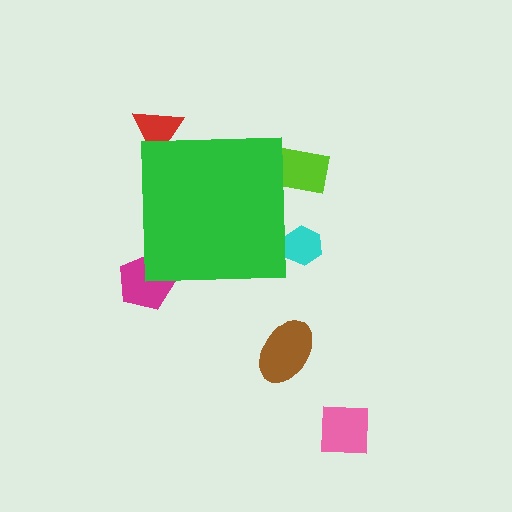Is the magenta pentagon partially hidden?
Yes, the magenta pentagon is partially hidden behind the green square.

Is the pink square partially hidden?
No, the pink square is fully visible.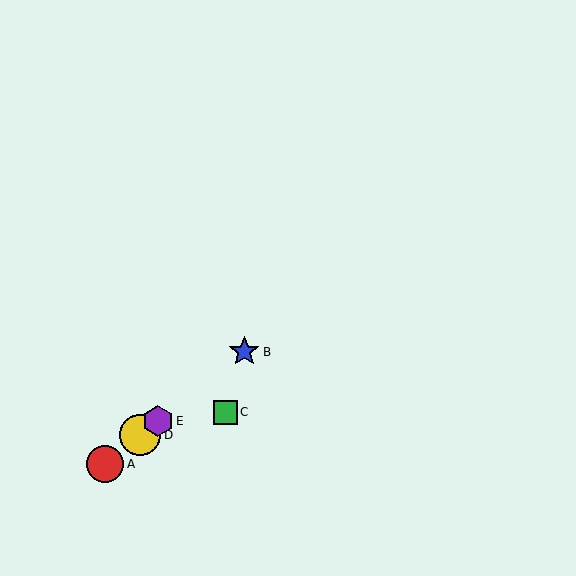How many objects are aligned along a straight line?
4 objects (A, B, D, E) are aligned along a straight line.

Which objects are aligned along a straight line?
Objects A, B, D, E are aligned along a straight line.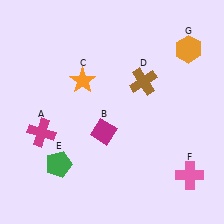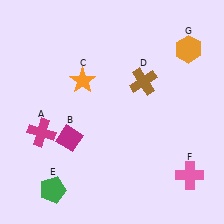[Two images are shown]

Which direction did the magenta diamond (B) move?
The magenta diamond (B) moved left.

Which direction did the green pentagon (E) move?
The green pentagon (E) moved down.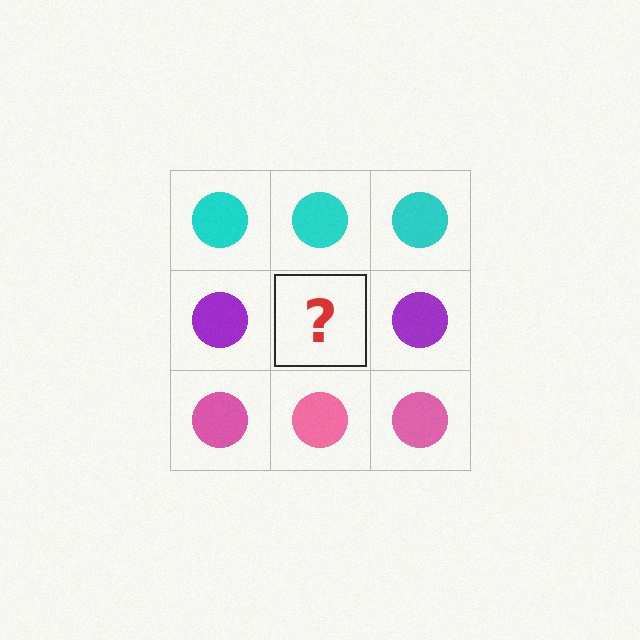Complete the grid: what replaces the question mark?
The question mark should be replaced with a purple circle.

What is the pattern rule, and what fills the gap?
The rule is that each row has a consistent color. The gap should be filled with a purple circle.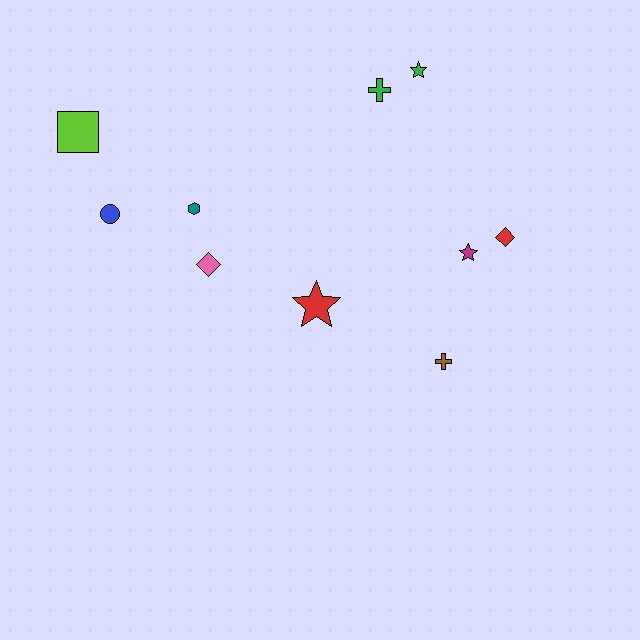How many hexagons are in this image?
There is 1 hexagon.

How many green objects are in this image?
There are 2 green objects.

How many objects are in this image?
There are 10 objects.